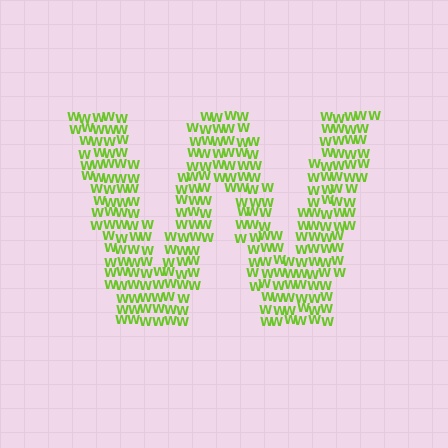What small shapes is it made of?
It is made of small letter W's.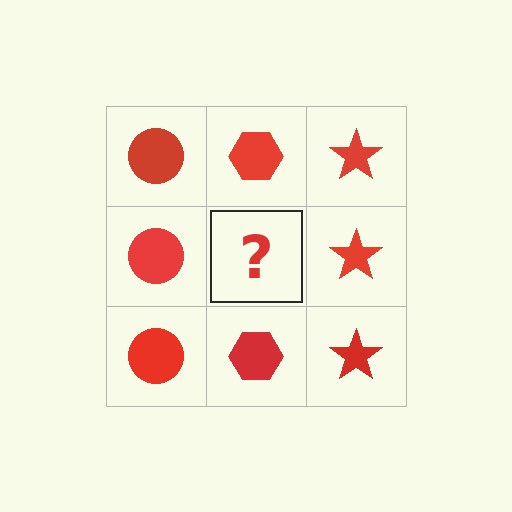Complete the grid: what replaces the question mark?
The question mark should be replaced with a red hexagon.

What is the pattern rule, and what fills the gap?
The rule is that each column has a consistent shape. The gap should be filled with a red hexagon.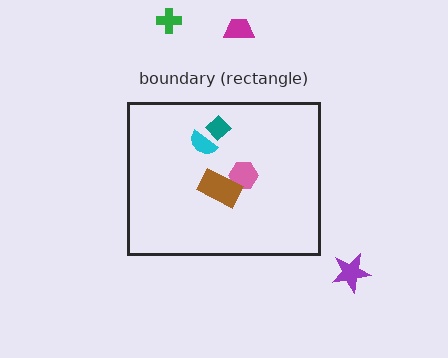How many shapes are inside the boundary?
4 inside, 3 outside.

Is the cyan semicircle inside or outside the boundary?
Inside.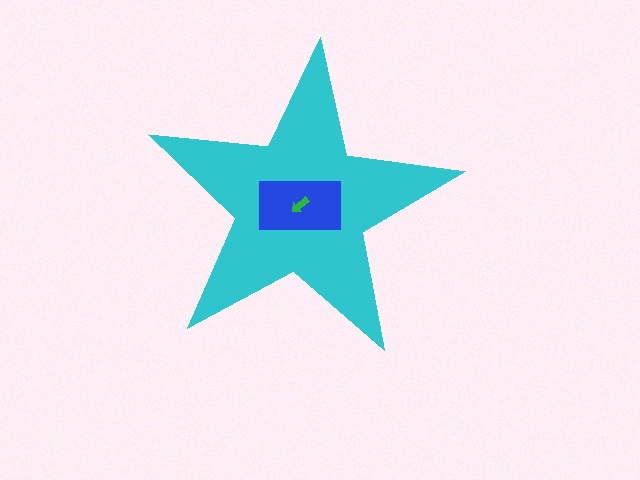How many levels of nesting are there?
3.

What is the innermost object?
The green arrow.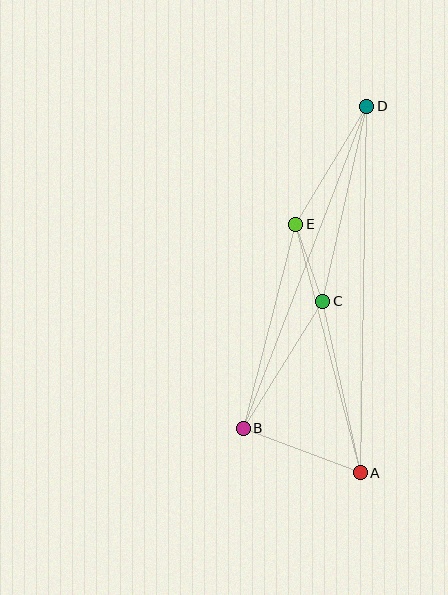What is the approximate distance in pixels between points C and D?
The distance between C and D is approximately 200 pixels.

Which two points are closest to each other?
Points C and E are closest to each other.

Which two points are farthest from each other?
Points A and D are farthest from each other.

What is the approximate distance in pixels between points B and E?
The distance between B and E is approximately 211 pixels.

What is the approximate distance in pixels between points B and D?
The distance between B and D is approximately 345 pixels.